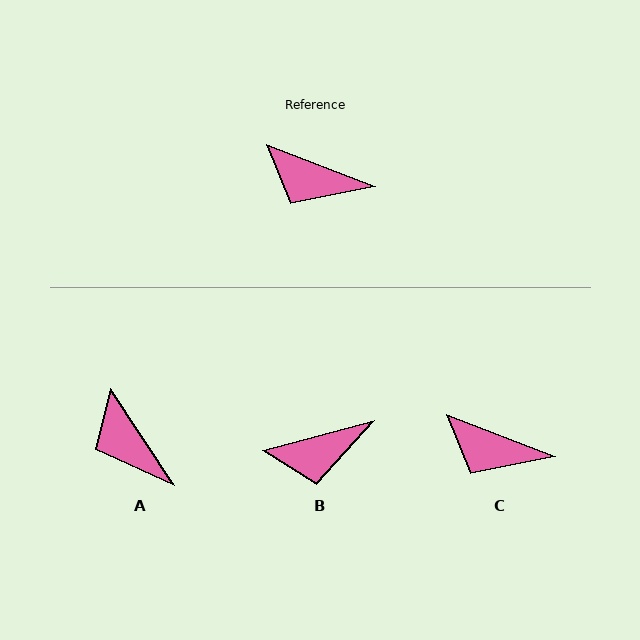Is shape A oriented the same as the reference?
No, it is off by about 36 degrees.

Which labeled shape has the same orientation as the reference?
C.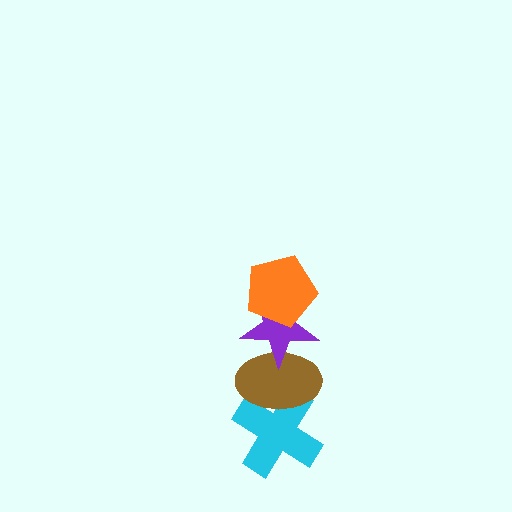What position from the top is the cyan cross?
The cyan cross is 4th from the top.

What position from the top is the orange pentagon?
The orange pentagon is 1st from the top.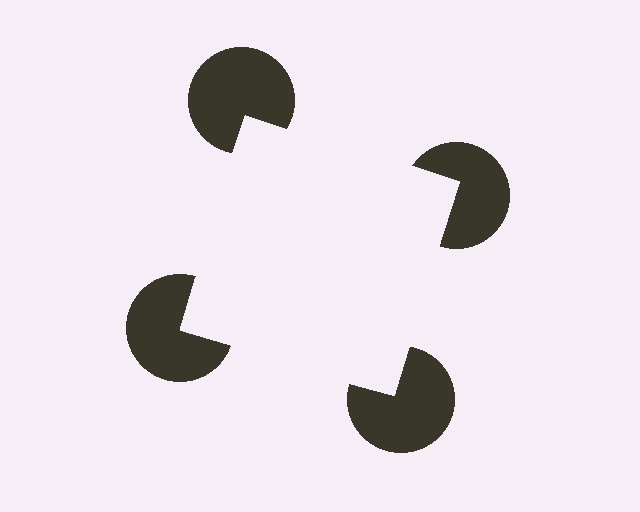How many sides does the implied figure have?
4 sides.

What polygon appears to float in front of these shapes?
An illusory square — its edges are inferred from the aligned wedge cuts in the pac-man discs, not physically drawn.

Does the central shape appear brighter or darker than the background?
It typically appears slightly brighter than the background, even though no actual brightness change is drawn.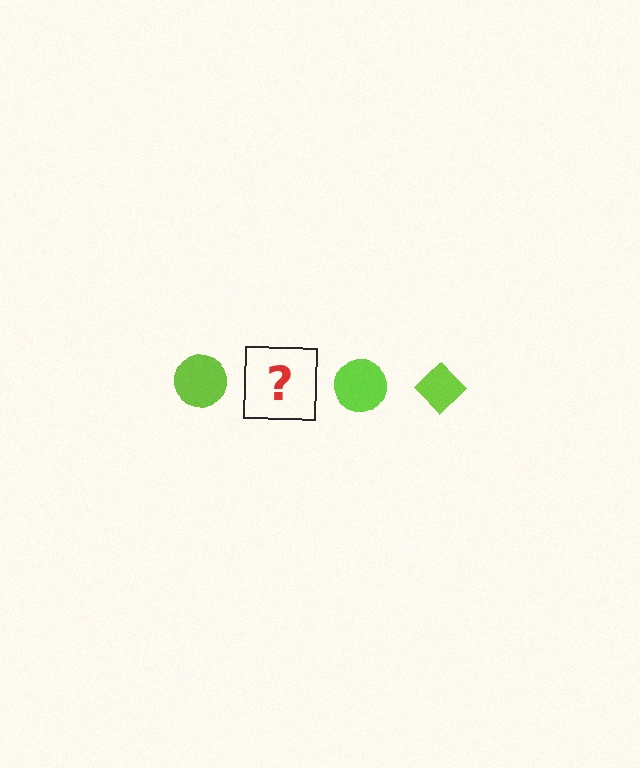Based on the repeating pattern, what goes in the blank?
The blank should be a lime diamond.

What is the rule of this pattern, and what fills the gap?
The rule is that the pattern cycles through circle, diamond shapes in lime. The gap should be filled with a lime diamond.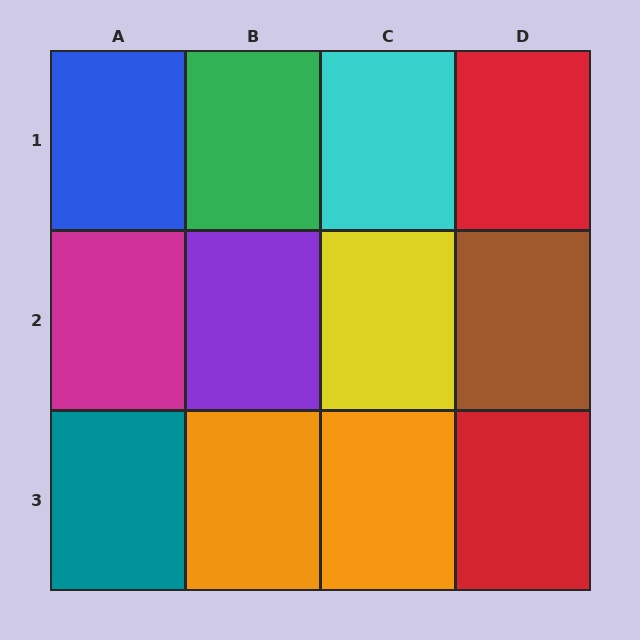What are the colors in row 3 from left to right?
Teal, orange, orange, red.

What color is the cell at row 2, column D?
Brown.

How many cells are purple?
1 cell is purple.